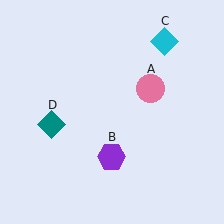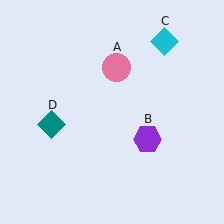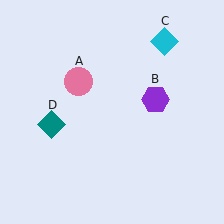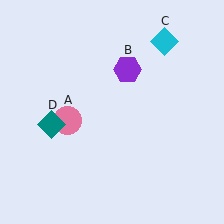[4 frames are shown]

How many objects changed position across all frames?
2 objects changed position: pink circle (object A), purple hexagon (object B).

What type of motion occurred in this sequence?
The pink circle (object A), purple hexagon (object B) rotated counterclockwise around the center of the scene.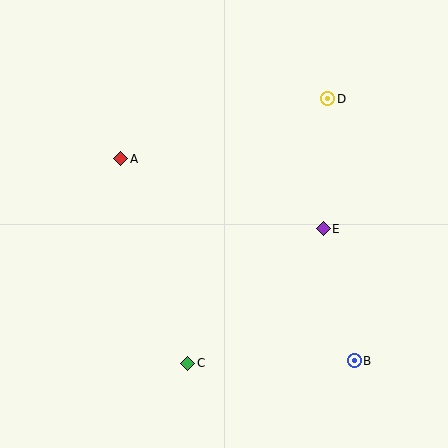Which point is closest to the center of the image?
Point E at (323, 229) is closest to the center.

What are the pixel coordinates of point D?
Point D is at (327, 99).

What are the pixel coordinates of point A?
Point A is at (121, 159).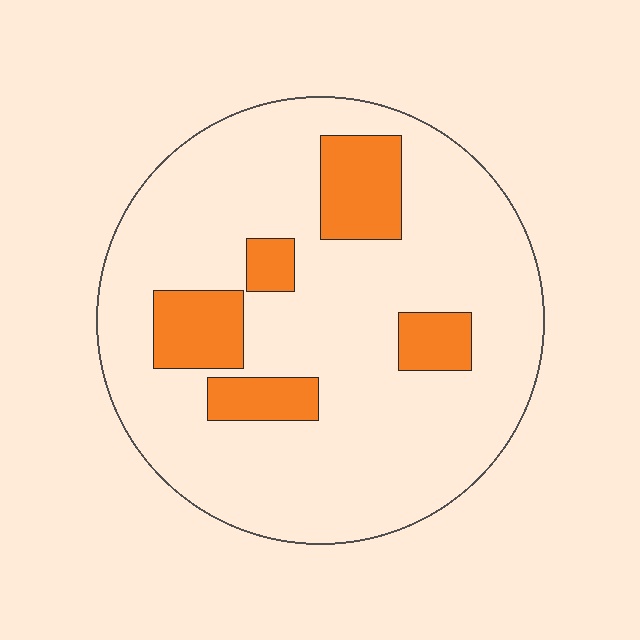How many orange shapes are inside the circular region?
5.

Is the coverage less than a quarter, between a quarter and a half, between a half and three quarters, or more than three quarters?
Less than a quarter.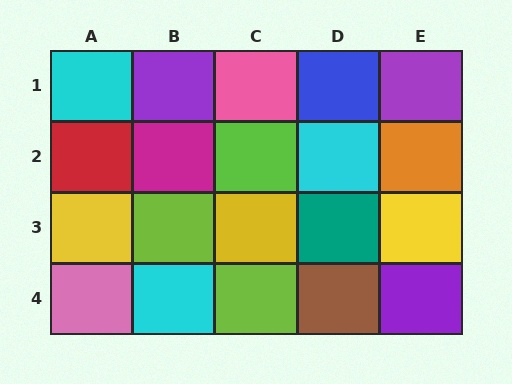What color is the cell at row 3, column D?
Teal.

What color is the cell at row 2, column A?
Red.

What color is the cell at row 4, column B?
Cyan.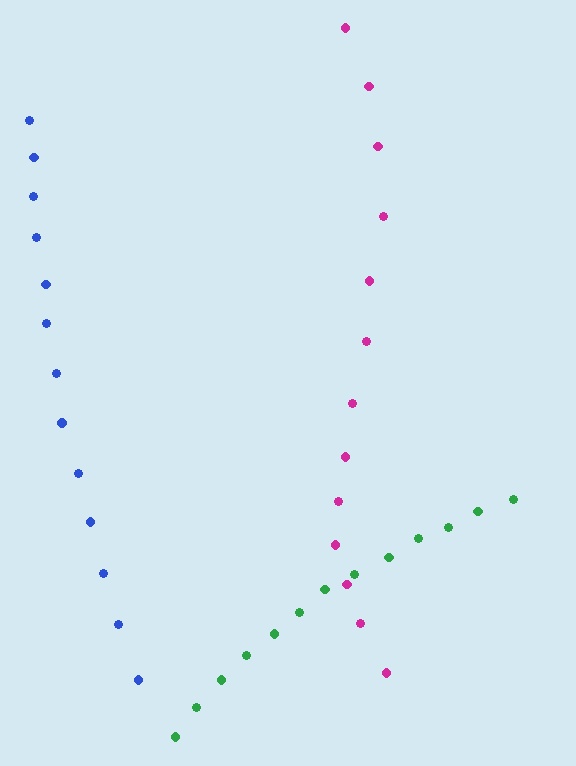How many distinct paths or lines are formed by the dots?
There are 3 distinct paths.